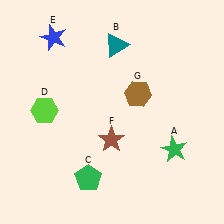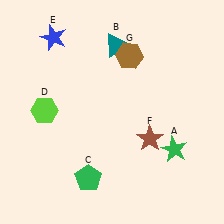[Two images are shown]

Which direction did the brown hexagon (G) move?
The brown hexagon (G) moved up.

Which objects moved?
The objects that moved are: the brown star (F), the brown hexagon (G).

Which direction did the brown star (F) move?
The brown star (F) moved right.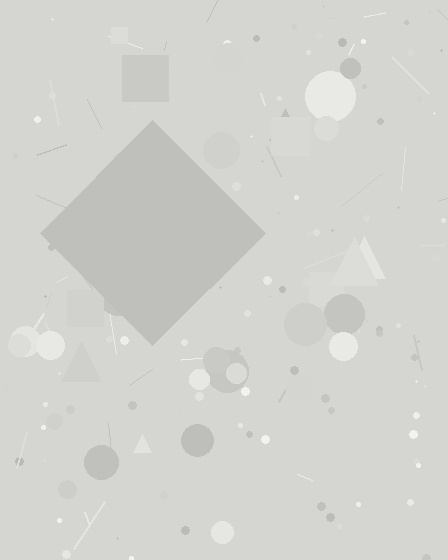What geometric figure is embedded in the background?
A diamond is embedded in the background.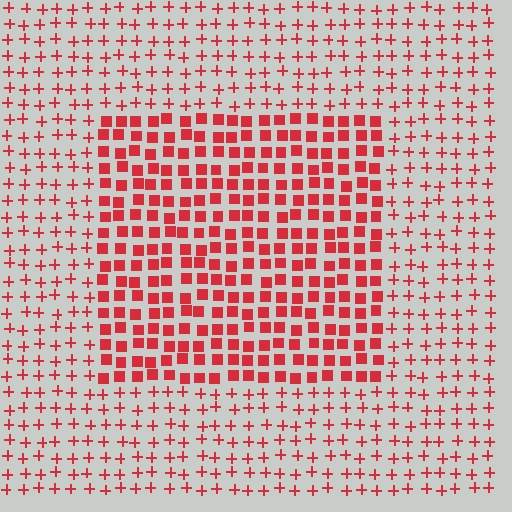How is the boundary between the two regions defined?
The boundary is defined by a change in element shape: squares inside vs. plus signs outside. All elements share the same color and spacing.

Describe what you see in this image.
The image is filled with small red elements arranged in a uniform grid. A rectangle-shaped region contains squares, while the surrounding area contains plus signs. The boundary is defined purely by the change in element shape.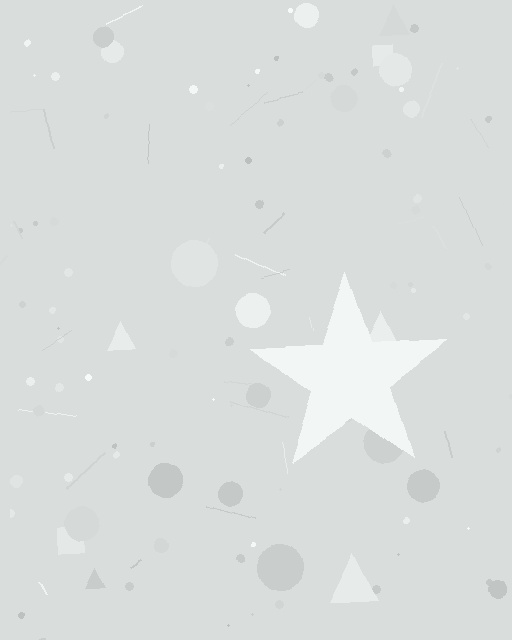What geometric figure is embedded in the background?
A star is embedded in the background.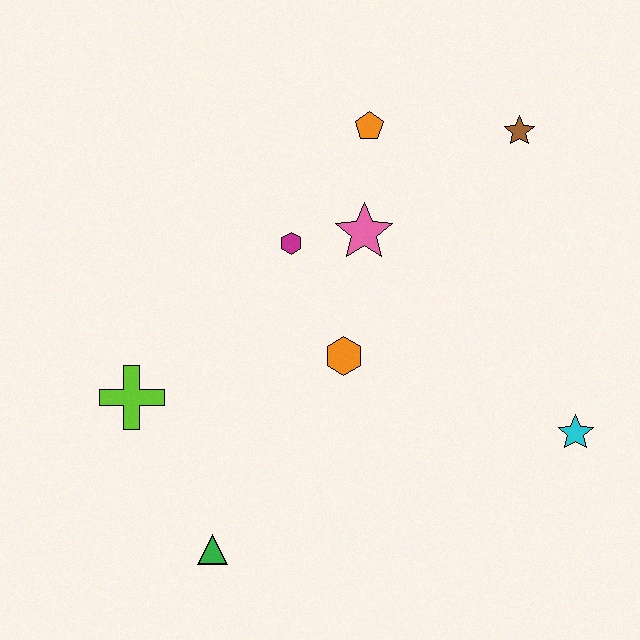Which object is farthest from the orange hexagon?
The brown star is farthest from the orange hexagon.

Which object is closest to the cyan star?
The orange hexagon is closest to the cyan star.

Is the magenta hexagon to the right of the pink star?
No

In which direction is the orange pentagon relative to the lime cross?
The orange pentagon is above the lime cross.